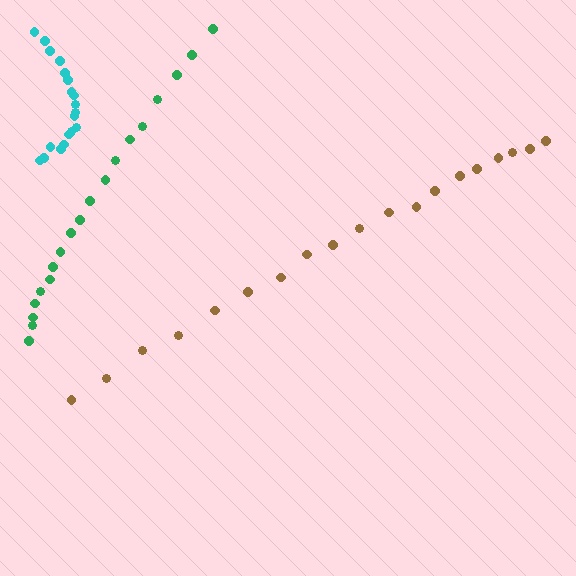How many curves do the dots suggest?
There are 3 distinct paths.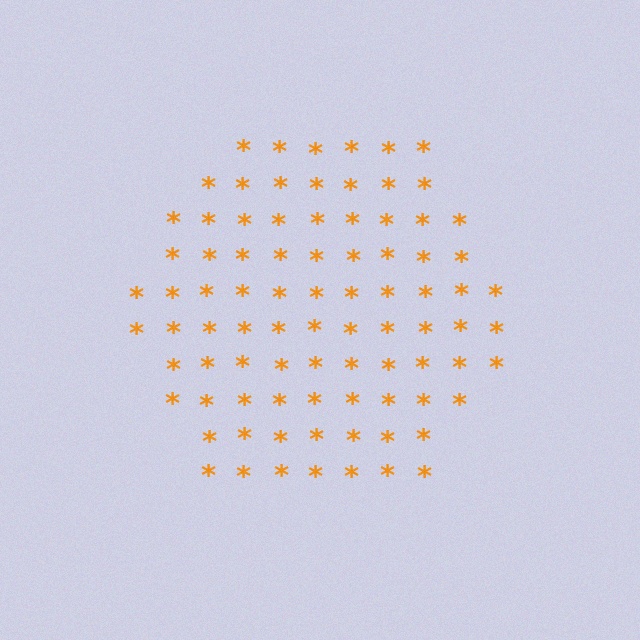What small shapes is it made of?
It is made of small asterisks.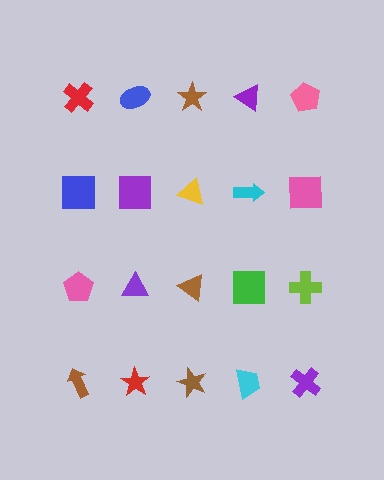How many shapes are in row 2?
5 shapes.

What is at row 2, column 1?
A blue square.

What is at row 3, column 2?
A purple triangle.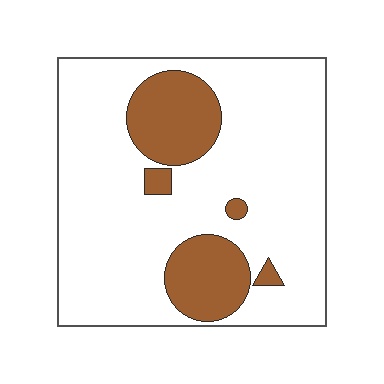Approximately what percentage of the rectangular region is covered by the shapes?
Approximately 20%.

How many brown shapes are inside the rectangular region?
5.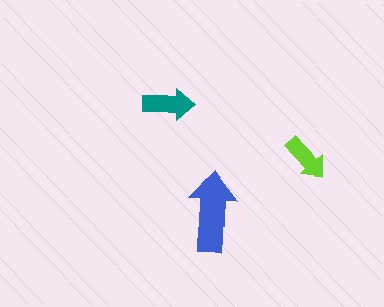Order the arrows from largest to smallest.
the blue one, the teal one, the lime one.